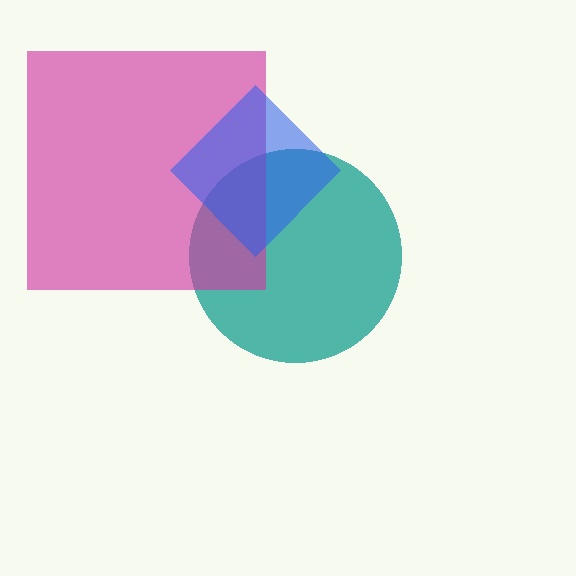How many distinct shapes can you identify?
There are 3 distinct shapes: a teal circle, a magenta square, a blue diamond.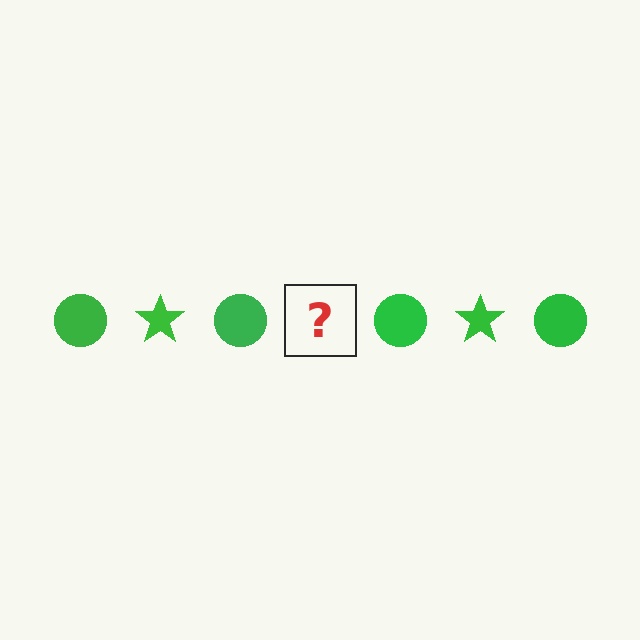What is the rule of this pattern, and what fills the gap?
The rule is that the pattern cycles through circle, star shapes in green. The gap should be filled with a green star.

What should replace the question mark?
The question mark should be replaced with a green star.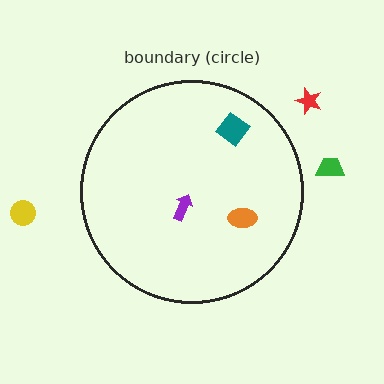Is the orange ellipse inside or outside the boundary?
Inside.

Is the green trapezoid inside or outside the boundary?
Outside.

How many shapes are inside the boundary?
3 inside, 3 outside.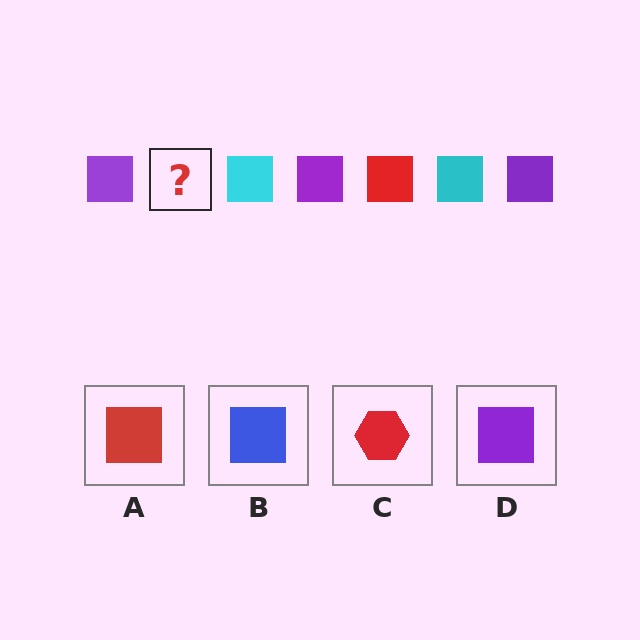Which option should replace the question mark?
Option A.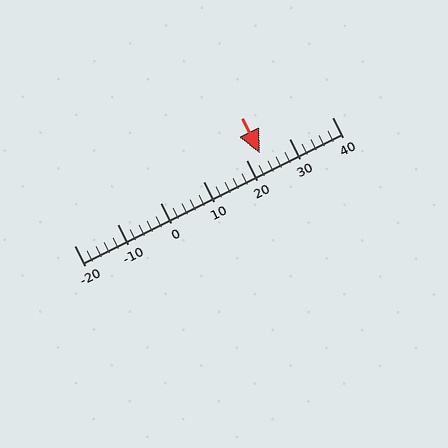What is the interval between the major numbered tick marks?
The major tick marks are spaced 10 units apart.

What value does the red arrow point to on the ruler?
The red arrow points to approximately 23.